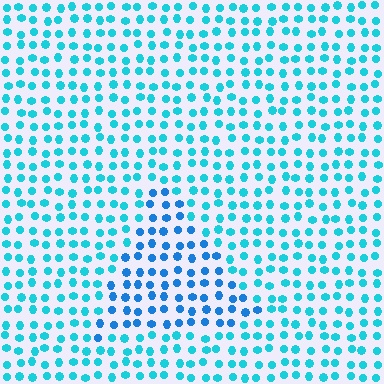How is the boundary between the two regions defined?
The boundary is defined purely by a slight shift in hue (about 25 degrees). Spacing, size, and orientation are identical on both sides.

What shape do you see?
I see a triangle.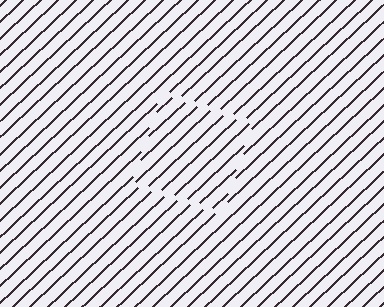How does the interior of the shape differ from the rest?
The interior of the shape contains the same grating, shifted by half a period — the contour is defined by the phase discontinuity where line-ends from the inner and outer gratings abut.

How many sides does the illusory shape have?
4 sides — the line-ends trace a square.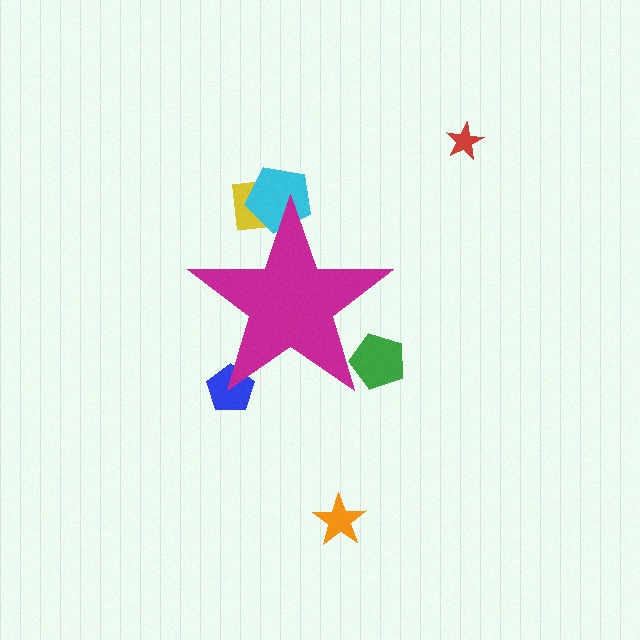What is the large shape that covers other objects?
A magenta star.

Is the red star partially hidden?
No, the red star is fully visible.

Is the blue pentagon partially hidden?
Yes, the blue pentagon is partially hidden behind the magenta star.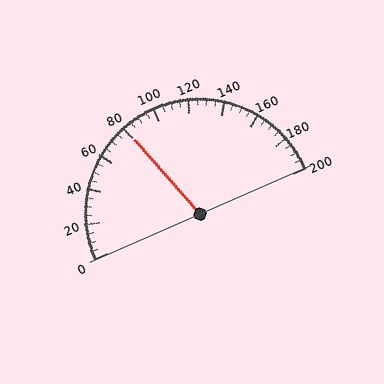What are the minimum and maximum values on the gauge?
The gauge ranges from 0 to 200.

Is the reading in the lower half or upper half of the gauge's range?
The reading is in the lower half of the range (0 to 200).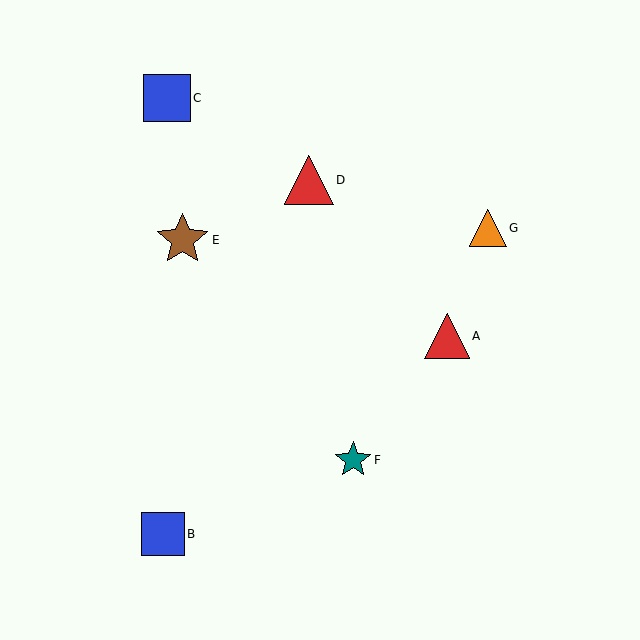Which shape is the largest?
The brown star (labeled E) is the largest.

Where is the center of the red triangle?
The center of the red triangle is at (309, 180).